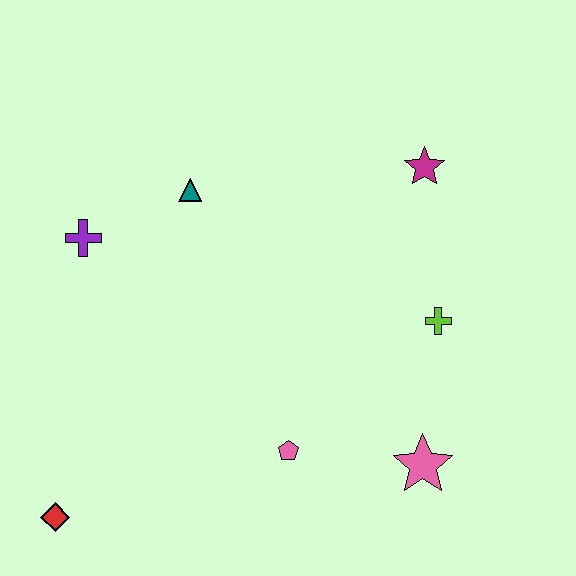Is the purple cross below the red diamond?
No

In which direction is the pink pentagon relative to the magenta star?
The pink pentagon is below the magenta star.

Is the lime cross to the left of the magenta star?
No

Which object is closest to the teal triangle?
The purple cross is closest to the teal triangle.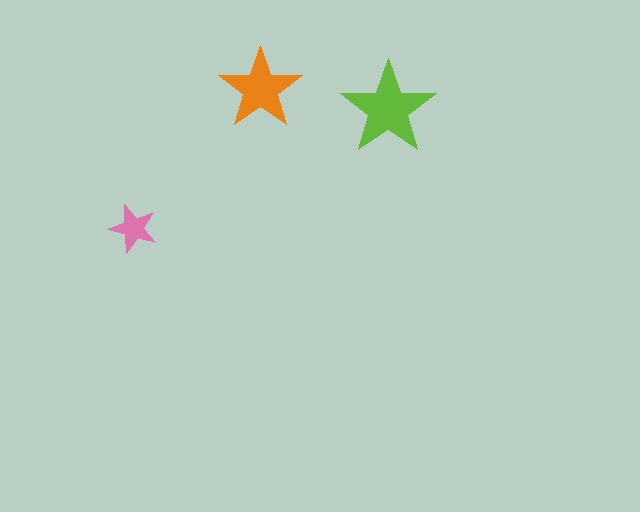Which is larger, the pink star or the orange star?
The orange one.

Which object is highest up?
The orange star is topmost.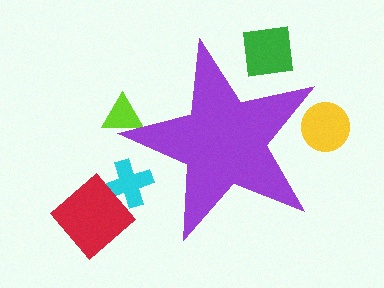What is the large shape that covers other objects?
A purple star.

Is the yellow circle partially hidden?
Yes, the yellow circle is partially hidden behind the purple star.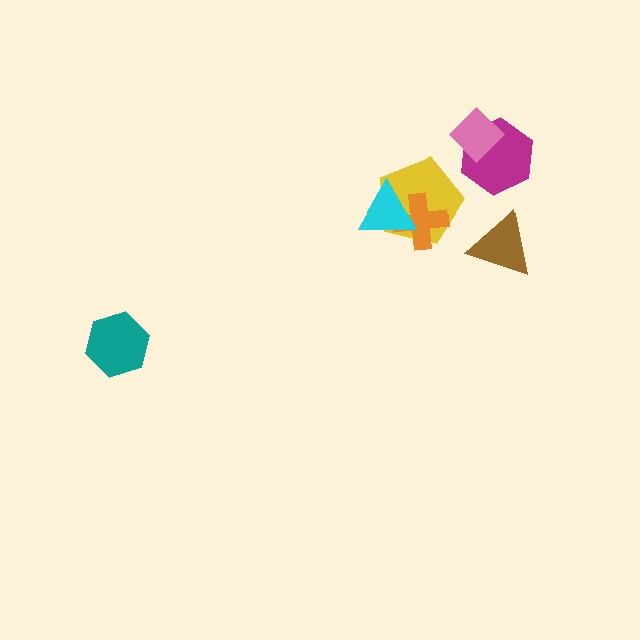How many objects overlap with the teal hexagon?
0 objects overlap with the teal hexagon.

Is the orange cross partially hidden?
Yes, it is partially covered by another shape.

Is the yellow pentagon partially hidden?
Yes, it is partially covered by another shape.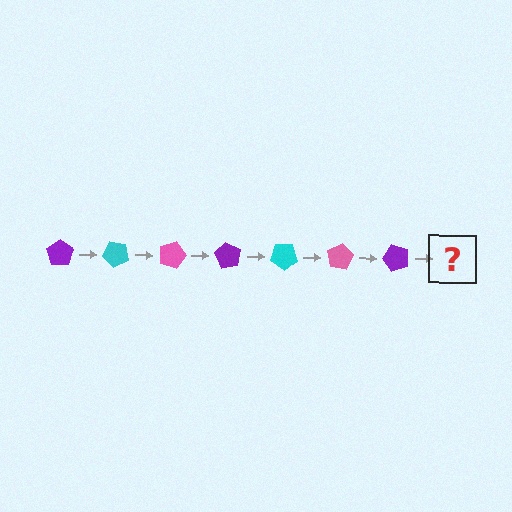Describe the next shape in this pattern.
It should be a cyan pentagon, rotated 315 degrees from the start.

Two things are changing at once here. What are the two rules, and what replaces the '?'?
The two rules are that it rotates 45 degrees each step and the color cycles through purple, cyan, and pink. The '?' should be a cyan pentagon, rotated 315 degrees from the start.